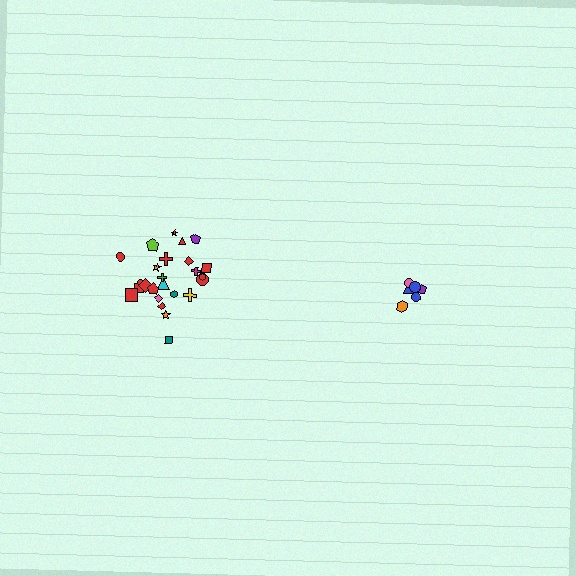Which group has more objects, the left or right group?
The left group.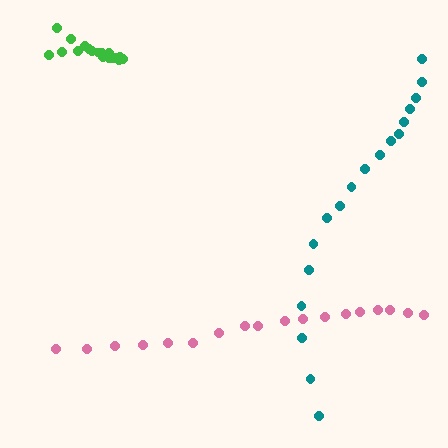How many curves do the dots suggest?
There are 3 distinct paths.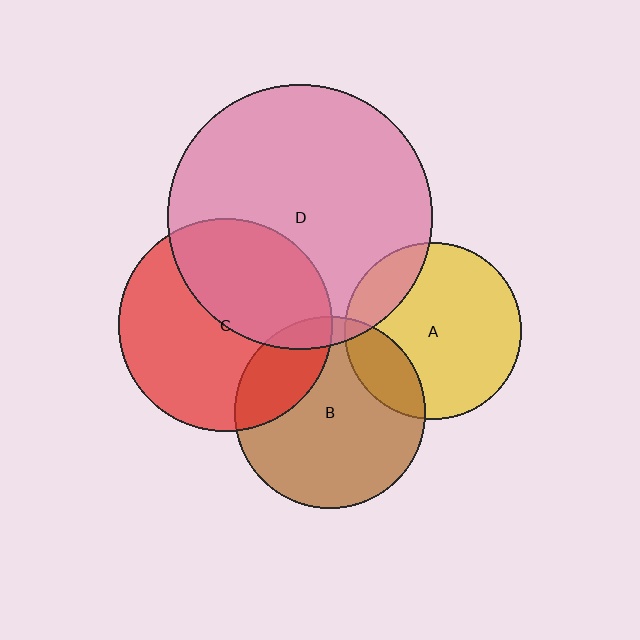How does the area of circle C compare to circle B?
Approximately 1.2 times.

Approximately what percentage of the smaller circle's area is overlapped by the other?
Approximately 25%.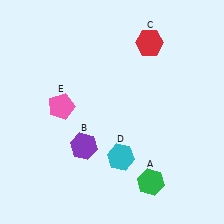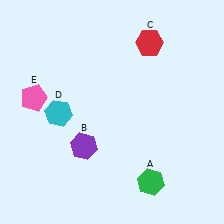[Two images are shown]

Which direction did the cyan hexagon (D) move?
The cyan hexagon (D) moved left.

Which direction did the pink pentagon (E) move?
The pink pentagon (E) moved left.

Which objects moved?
The objects that moved are: the cyan hexagon (D), the pink pentagon (E).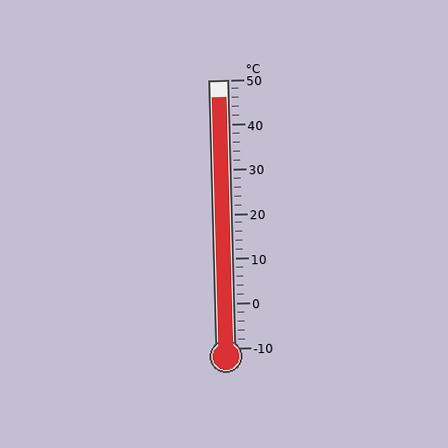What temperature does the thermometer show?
The thermometer shows approximately 46°C.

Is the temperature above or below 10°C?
The temperature is above 10°C.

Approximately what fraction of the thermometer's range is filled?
The thermometer is filled to approximately 95% of its range.